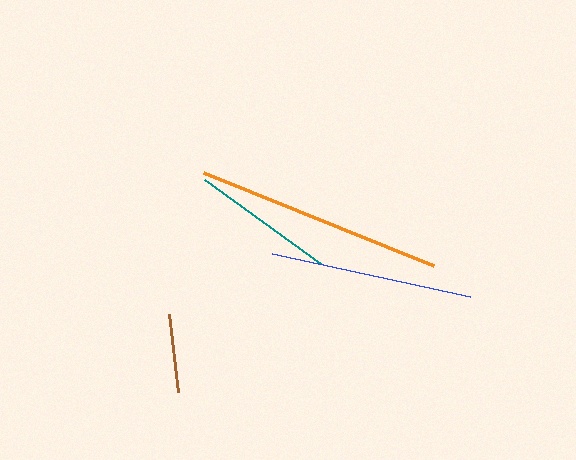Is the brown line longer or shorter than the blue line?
The blue line is longer than the brown line.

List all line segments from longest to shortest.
From longest to shortest: orange, blue, teal, brown.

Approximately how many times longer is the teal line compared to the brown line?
The teal line is approximately 1.8 times the length of the brown line.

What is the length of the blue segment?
The blue segment is approximately 202 pixels long.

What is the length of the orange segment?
The orange segment is approximately 248 pixels long.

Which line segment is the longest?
The orange line is the longest at approximately 248 pixels.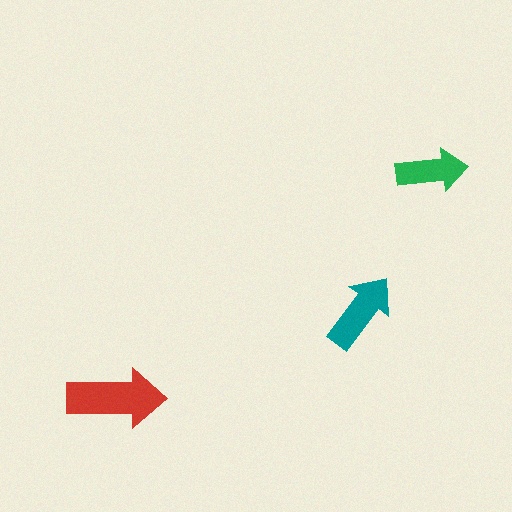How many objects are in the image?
There are 3 objects in the image.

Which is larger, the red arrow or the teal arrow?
The red one.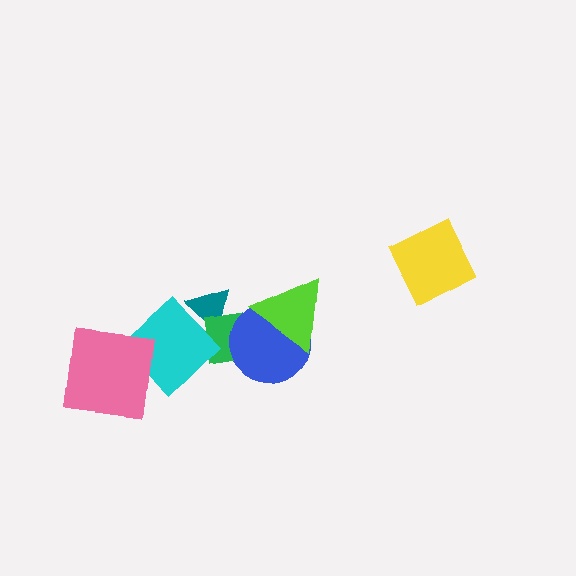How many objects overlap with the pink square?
1 object overlaps with the pink square.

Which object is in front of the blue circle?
The lime triangle is in front of the blue circle.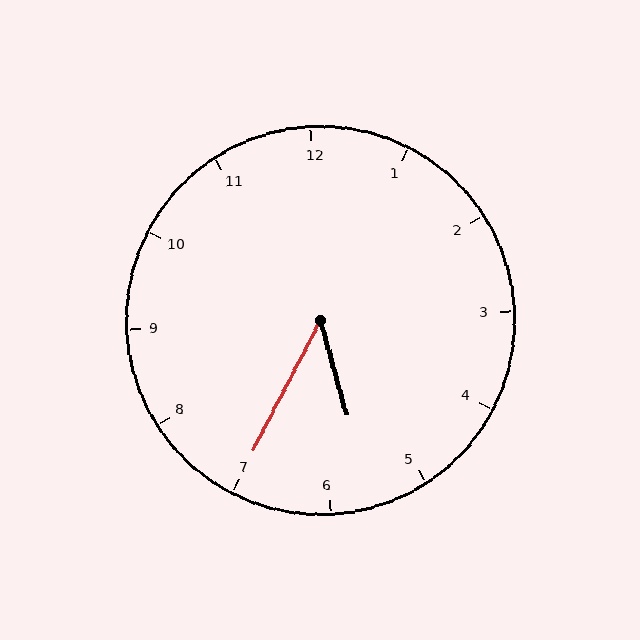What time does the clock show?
5:35.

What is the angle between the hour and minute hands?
Approximately 42 degrees.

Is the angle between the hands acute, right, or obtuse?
It is acute.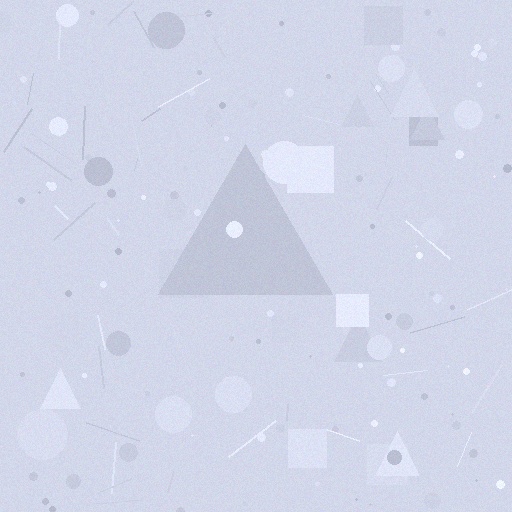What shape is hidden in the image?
A triangle is hidden in the image.